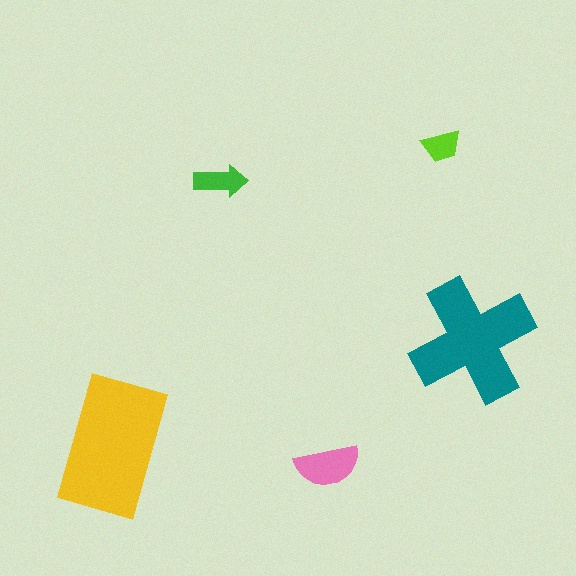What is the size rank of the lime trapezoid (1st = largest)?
5th.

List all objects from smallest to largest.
The lime trapezoid, the green arrow, the pink semicircle, the teal cross, the yellow rectangle.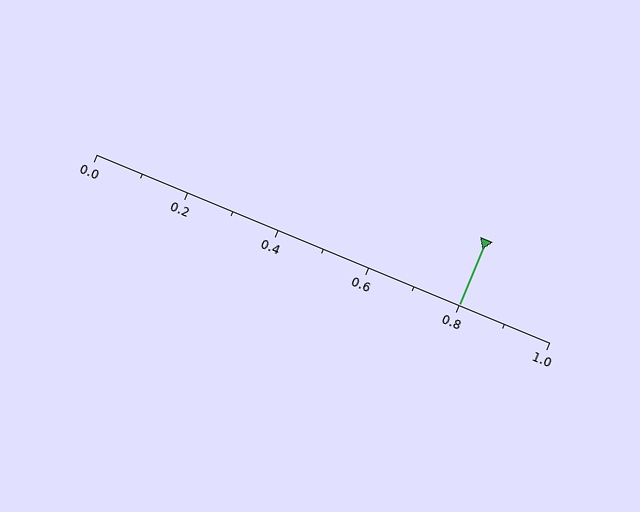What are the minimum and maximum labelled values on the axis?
The axis runs from 0.0 to 1.0.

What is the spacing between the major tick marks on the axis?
The major ticks are spaced 0.2 apart.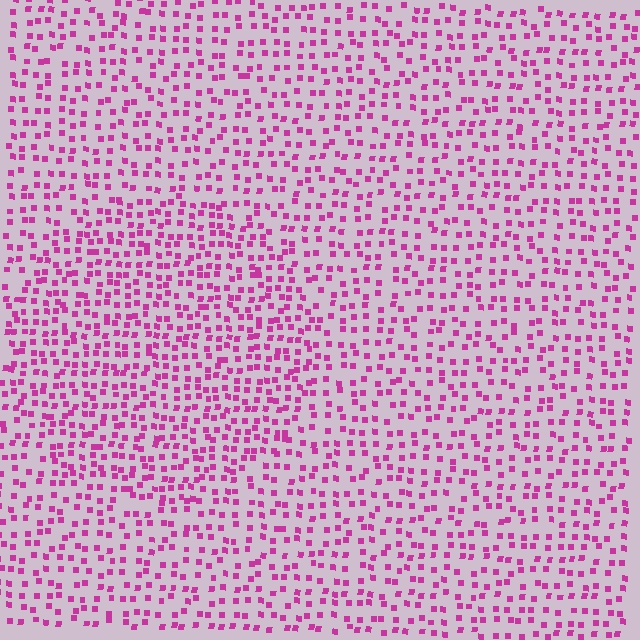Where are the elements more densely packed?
The elements are more densely packed inside the circle boundary.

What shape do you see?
I see a circle.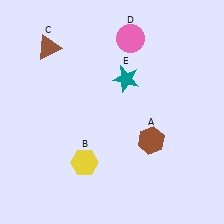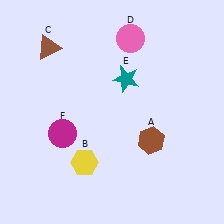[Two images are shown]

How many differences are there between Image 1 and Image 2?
There is 1 difference between the two images.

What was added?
A magenta circle (F) was added in Image 2.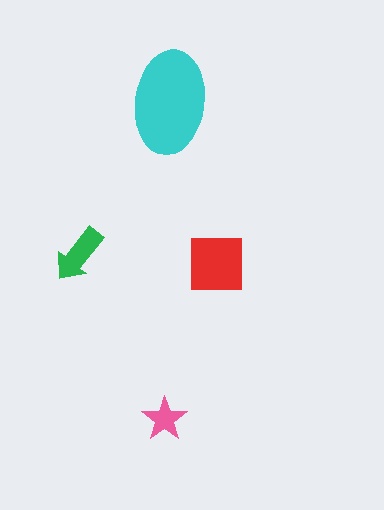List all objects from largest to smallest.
The cyan ellipse, the red square, the green arrow, the pink star.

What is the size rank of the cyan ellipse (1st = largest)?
1st.